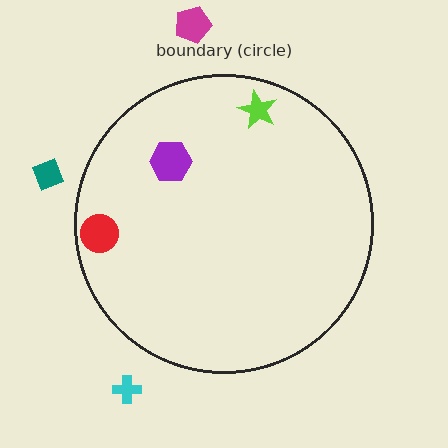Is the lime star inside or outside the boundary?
Inside.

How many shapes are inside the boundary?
3 inside, 3 outside.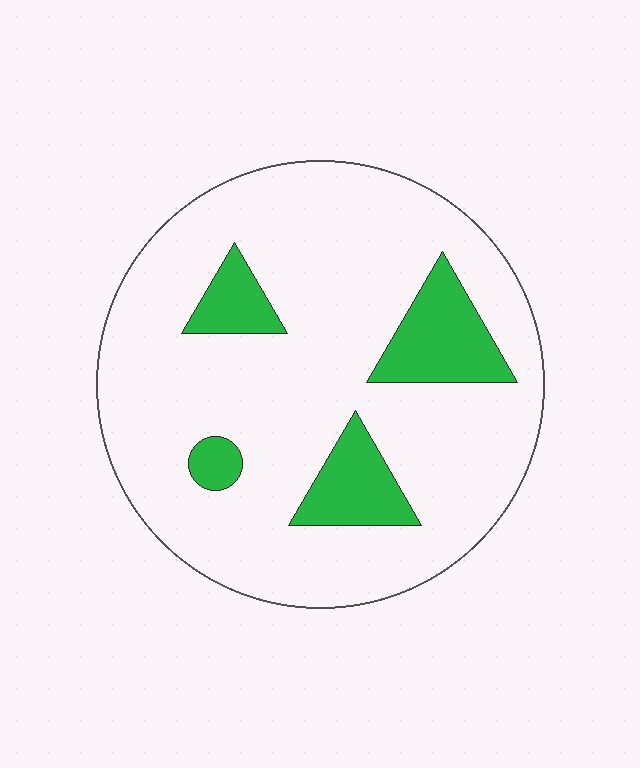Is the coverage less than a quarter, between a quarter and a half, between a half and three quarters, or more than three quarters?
Less than a quarter.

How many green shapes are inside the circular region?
4.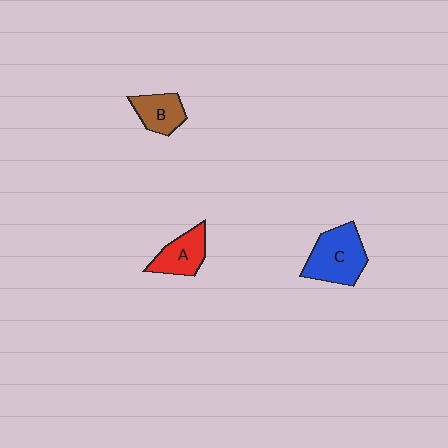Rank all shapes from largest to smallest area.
From largest to smallest: C (blue), A (red), B (brown).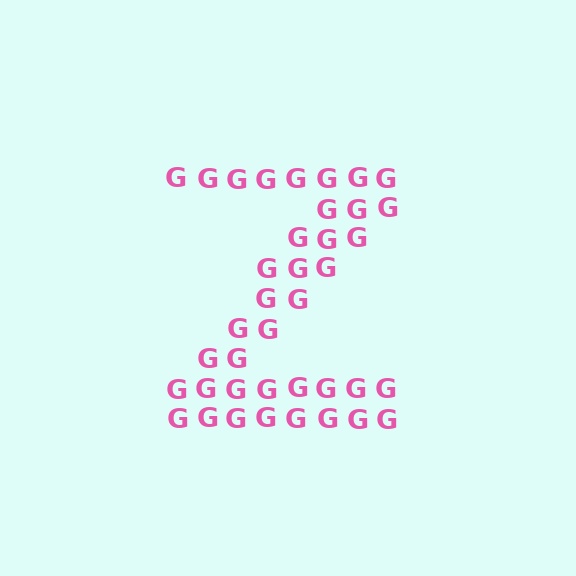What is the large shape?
The large shape is the letter Z.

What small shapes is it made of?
It is made of small letter G's.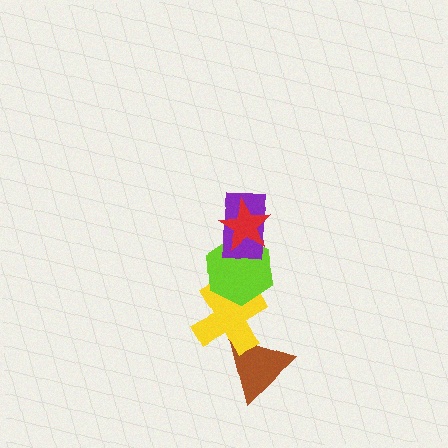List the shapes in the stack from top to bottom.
From top to bottom: the red star, the purple rectangle, the lime hexagon, the yellow cross, the brown triangle.